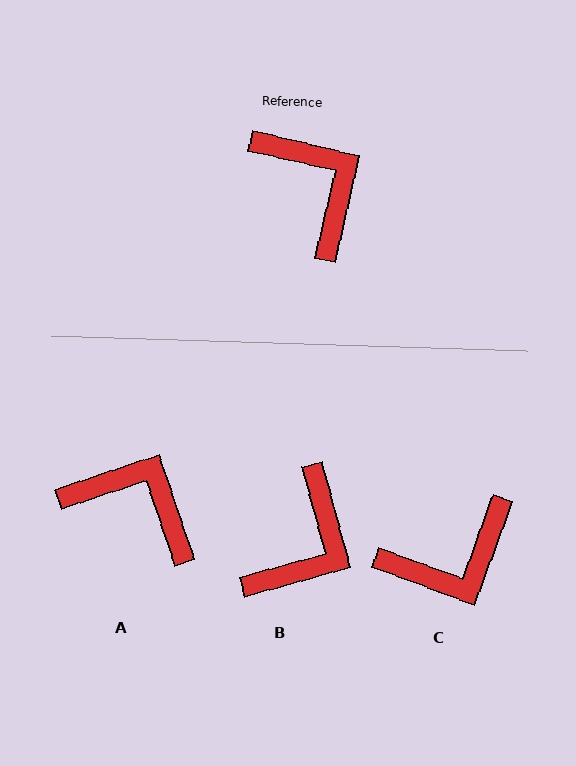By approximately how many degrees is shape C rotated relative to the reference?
Approximately 97 degrees clockwise.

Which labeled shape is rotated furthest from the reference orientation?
C, about 97 degrees away.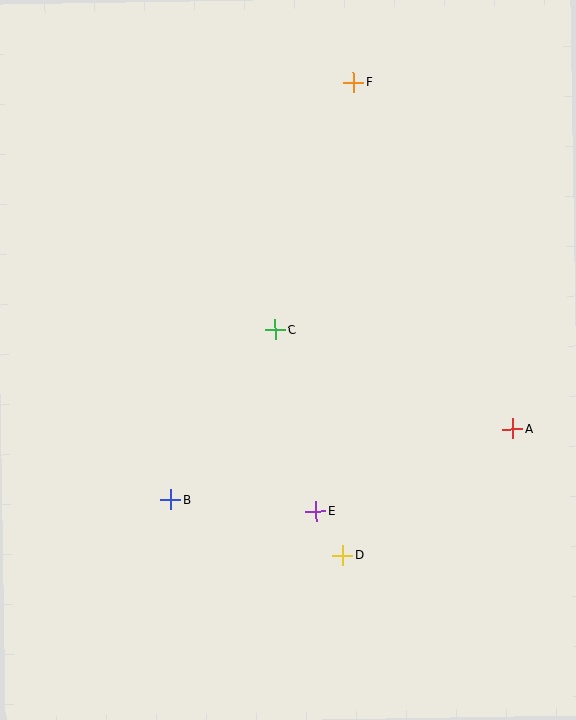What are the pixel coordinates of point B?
Point B is at (171, 500).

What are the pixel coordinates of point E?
Point E is at (316, 511).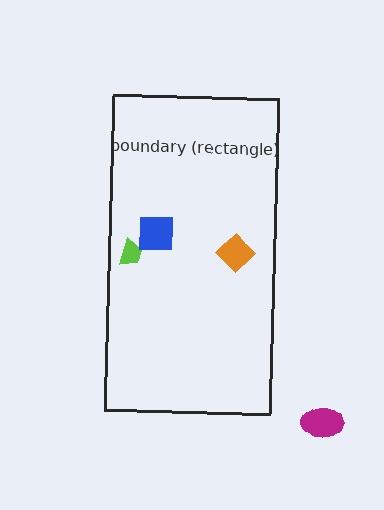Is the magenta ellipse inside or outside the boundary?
Outside.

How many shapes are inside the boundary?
3 inside, 1 outside.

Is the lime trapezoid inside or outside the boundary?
Inside.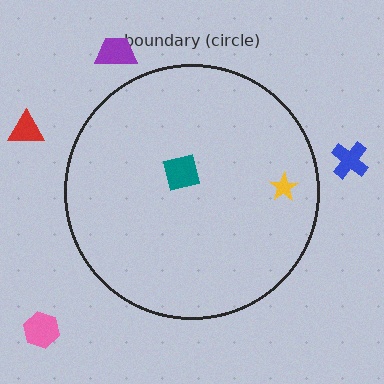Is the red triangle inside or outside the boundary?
Outside.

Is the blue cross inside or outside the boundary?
Outside.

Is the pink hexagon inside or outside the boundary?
Outside.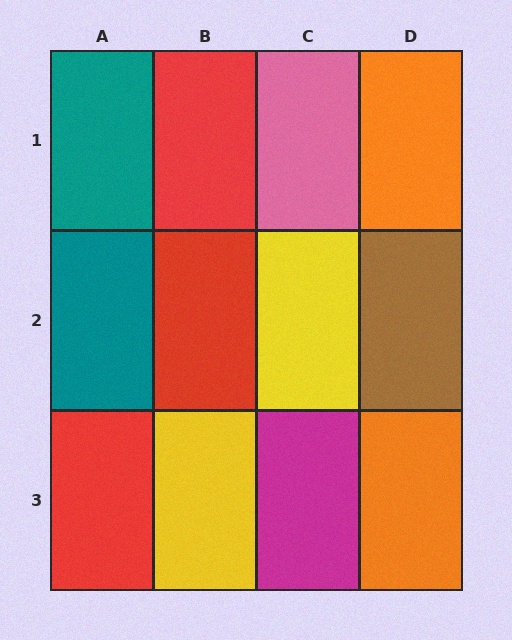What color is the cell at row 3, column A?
Red.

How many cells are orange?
2 cells are orange.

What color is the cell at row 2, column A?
Teal.